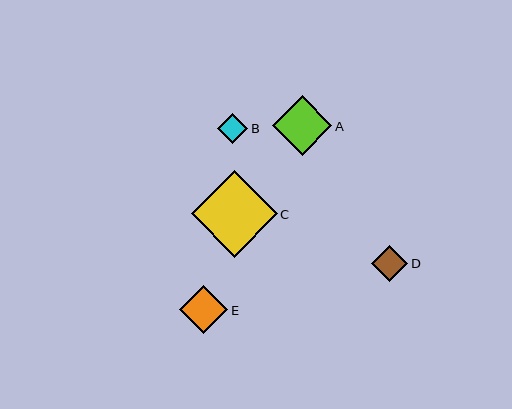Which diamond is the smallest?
Diamond B is the smallest with a size of approximately 30 pixels.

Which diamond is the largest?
Diamond C is the largest with a size of approximately 86 pixels.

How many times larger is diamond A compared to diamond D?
Diamond A is approximately 1.7 times the size of diamond D.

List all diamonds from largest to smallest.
From largest to smallest: C, A, E, D, B.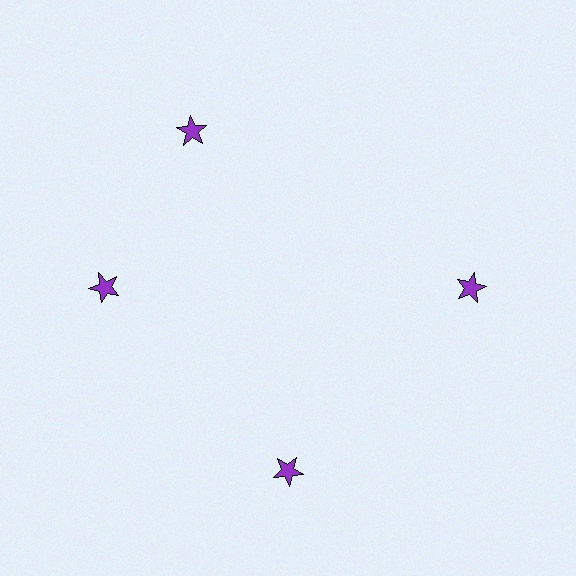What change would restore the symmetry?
The symmetry would be restored by rotating it back into even spacing with its neighbors so that all 4 stars sit at equal angles and equal distance from the center.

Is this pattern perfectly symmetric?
No. The 4 purple stars are arranged in a ring, but one element near the 12 o'clock position is rotated out of alignment along the ring, breaking the 4-fold rotational symmetry.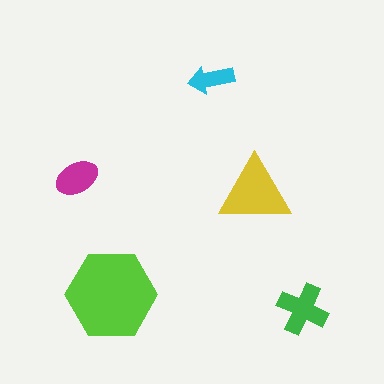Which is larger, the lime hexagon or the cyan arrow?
The lime hexagon.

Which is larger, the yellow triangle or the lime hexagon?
The lime hexagon.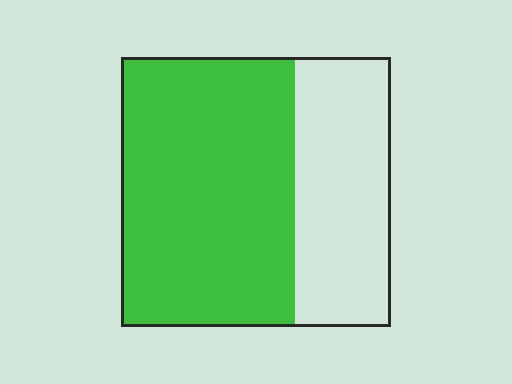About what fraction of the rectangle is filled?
About five eighths (5/8).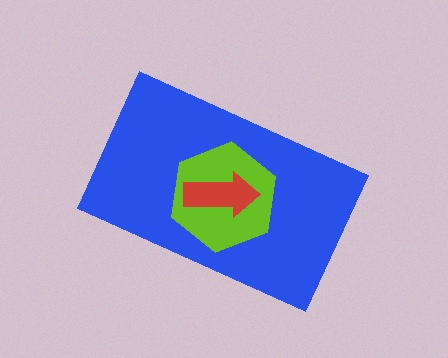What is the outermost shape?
The blue rectangle.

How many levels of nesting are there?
3.